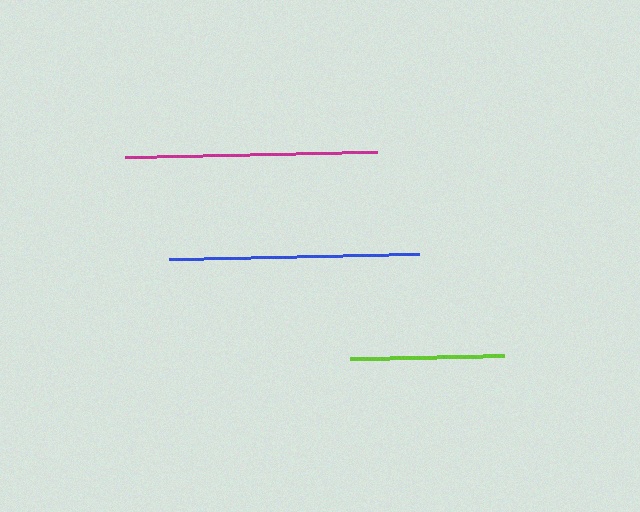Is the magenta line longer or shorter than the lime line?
The magenta line is longer than the lime line.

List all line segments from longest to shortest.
From longest to shortest: magenta, blue, lime.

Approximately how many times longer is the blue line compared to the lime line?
The blue line is approximately 1.6 times the length of the lime line.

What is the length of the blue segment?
The blue segment is approximately 249 pixels long.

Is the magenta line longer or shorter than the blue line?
The magenta line is longer than the blue line.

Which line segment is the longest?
The magenta line is the longest at approximately 253 pixels.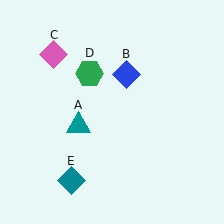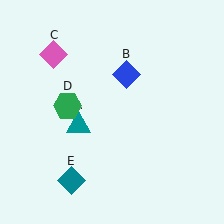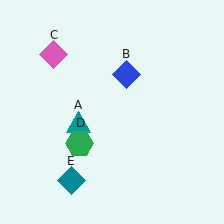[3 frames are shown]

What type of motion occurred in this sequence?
The green hexagon (object D) rotated counterclockwise around the center of the scene.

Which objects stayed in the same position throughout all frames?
Teal triangle (object A) and blue diamond (object B) and pink diamond (object C) and teal diamond (object E) remained stationary.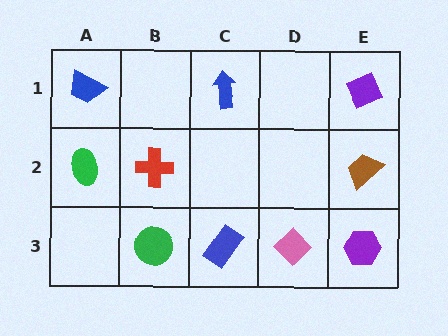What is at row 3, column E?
A purple hexagon.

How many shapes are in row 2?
3 shapes.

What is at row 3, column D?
A pink diamond.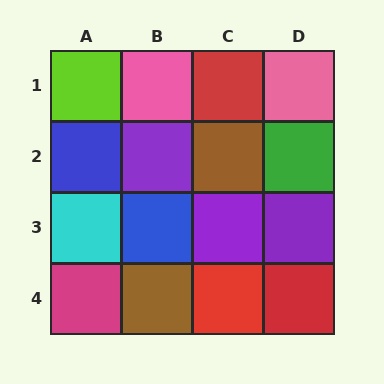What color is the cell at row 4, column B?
Brown.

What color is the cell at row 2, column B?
Purple.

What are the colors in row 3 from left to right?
Cyan, blue, purple, purple.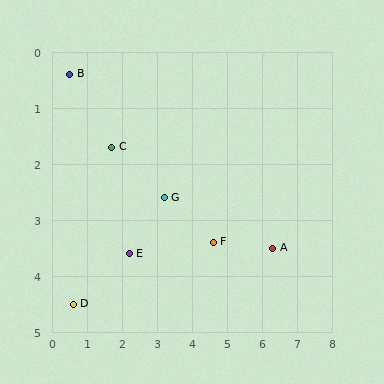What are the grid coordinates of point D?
Point D is at approximately (0.6, 4.5).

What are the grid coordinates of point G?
Point G is at approximately (3.2, 2.6).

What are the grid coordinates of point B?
Point B is at approximately (0.5, 0.4).